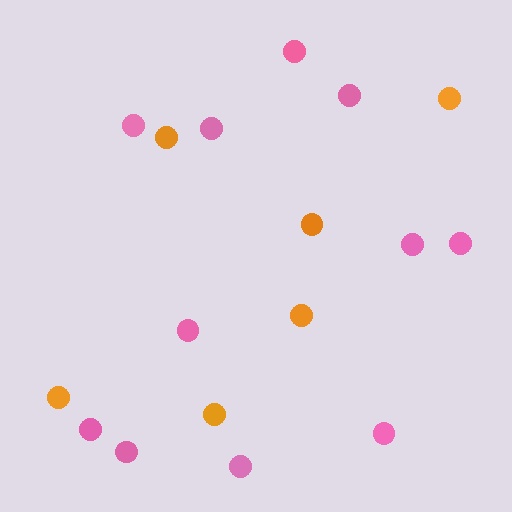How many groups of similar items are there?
There are 2 groups: one group of pink circles (11) and one group of orange circles (6).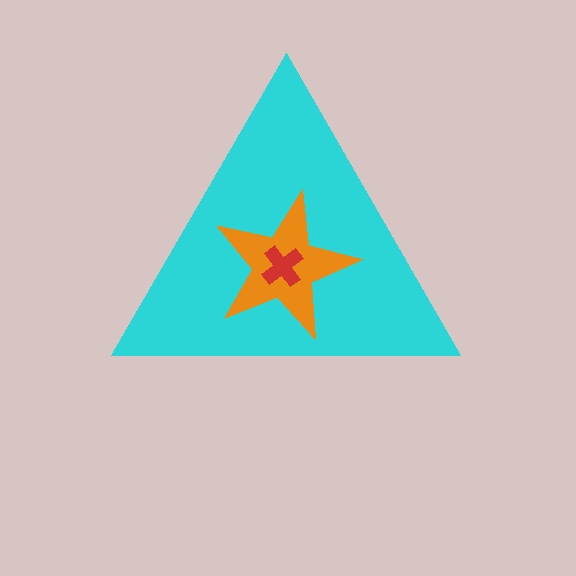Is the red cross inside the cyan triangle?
Yes.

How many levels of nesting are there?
3.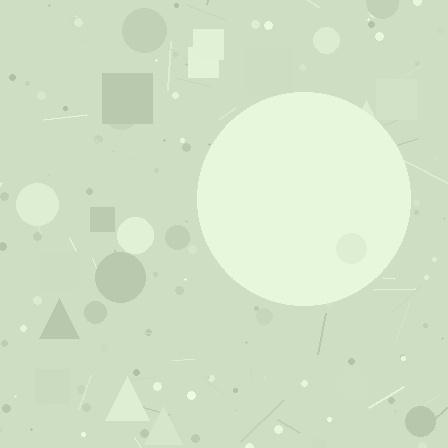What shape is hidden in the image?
A circle is hidden in the image.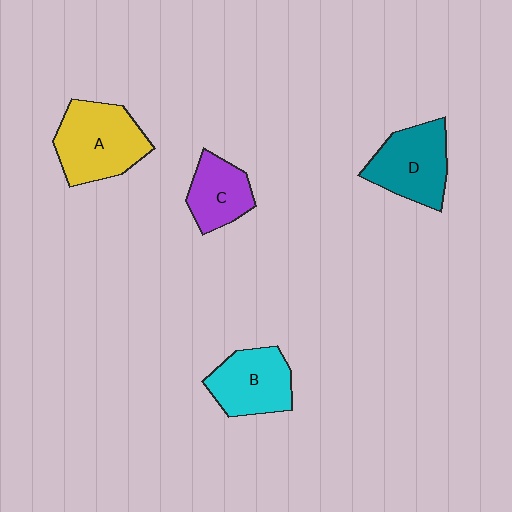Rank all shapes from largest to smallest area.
From largest to smallest: A (yellow), D (teal), B (cyan), C (purple).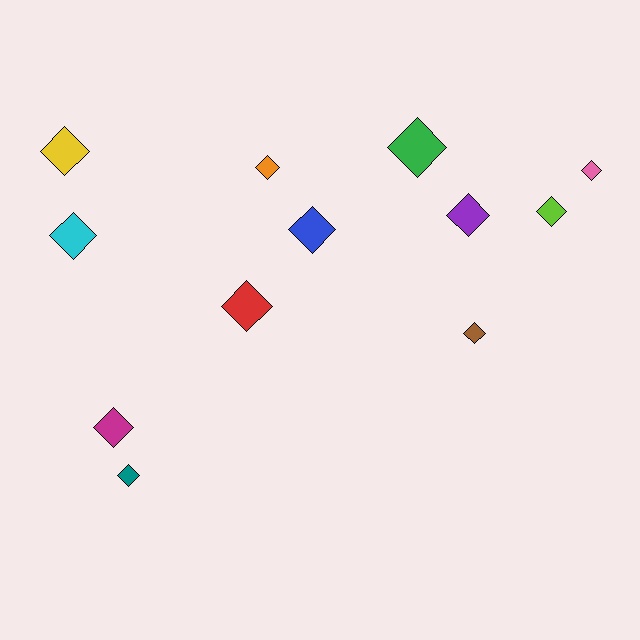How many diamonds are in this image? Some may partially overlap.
There are 12 diamonds.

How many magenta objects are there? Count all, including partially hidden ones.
There is 1 magenta object.